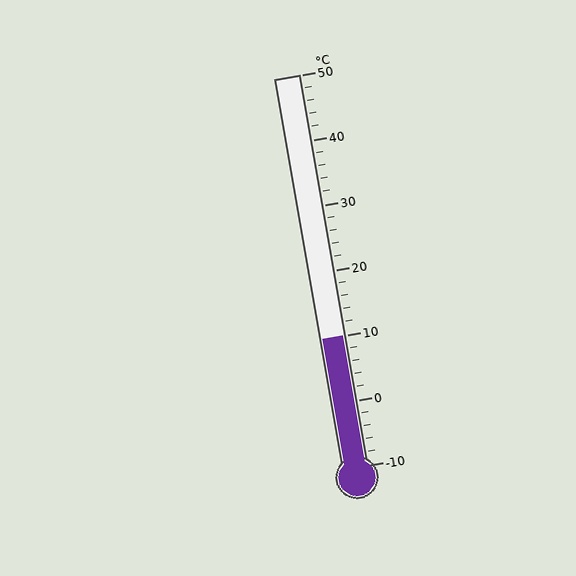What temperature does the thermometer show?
The thermometer shows approximately 10°C.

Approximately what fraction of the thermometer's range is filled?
The thermometer is filled to approximately 35% of its range.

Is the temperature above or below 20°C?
The temperature is below 20°C.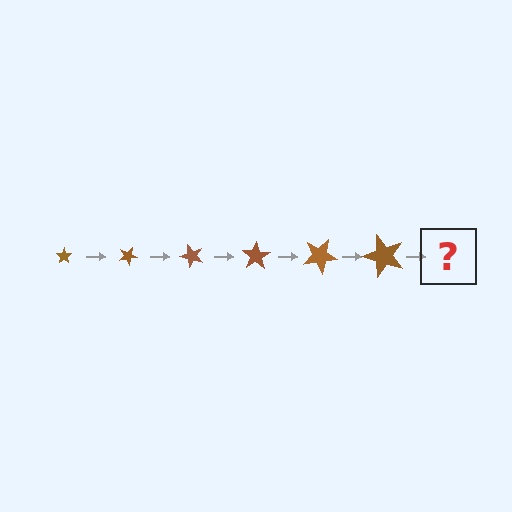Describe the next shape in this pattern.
It should be a star, larger than the previous one and rotated 150 degrees from the start.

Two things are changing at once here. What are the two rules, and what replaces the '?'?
The two rules are that the star grows larger each step and it rotates 25 degrees each step. The '?' should be a star, larger than the previous one and rotated 150 degrees from the start.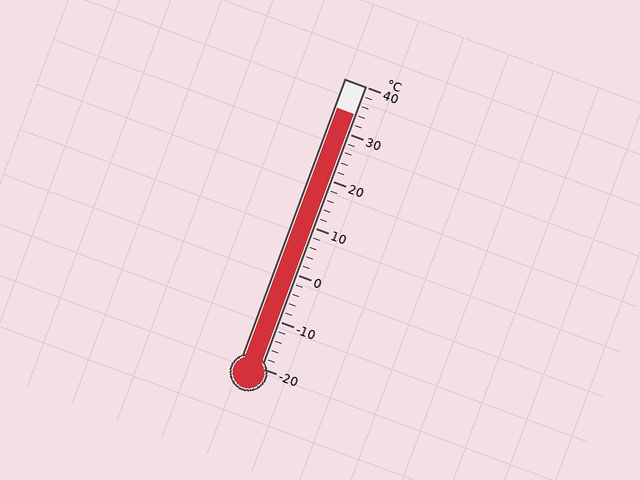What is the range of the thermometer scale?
The thermometer scale ranges from -20°C to 40°C.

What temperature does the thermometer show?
The thermometer shows approximately 34°C.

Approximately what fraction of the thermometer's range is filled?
The thermometer is filled to approximately 90% of its range.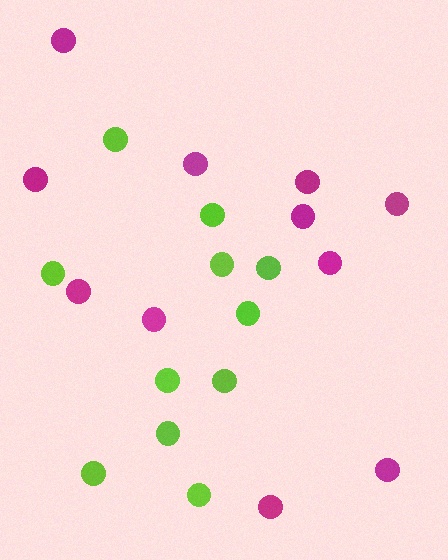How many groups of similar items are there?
There are 2 groups: one group of magenta circles (11) and one group of lime circles (11).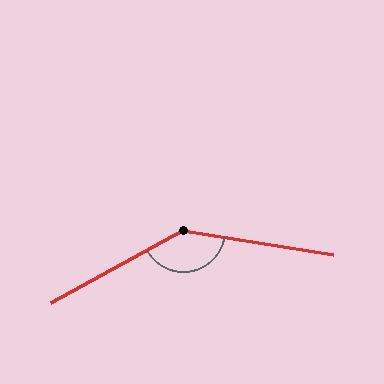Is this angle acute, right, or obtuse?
It is obtuse.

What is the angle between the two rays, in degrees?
Approximately 142 degrees.